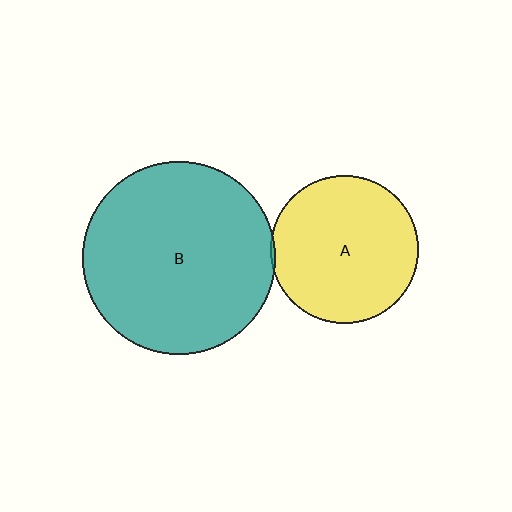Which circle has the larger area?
Circle B (teal).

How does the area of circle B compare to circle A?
Approximately 1.7 times.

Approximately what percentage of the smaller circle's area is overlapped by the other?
Approximately 5%.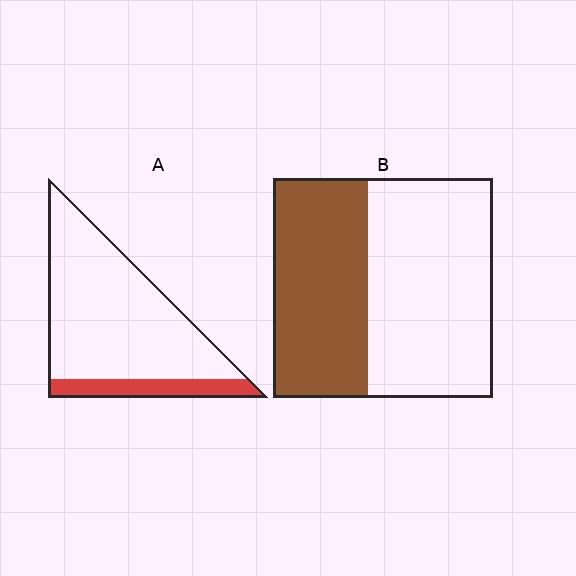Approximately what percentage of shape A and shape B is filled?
A is approximately 15% and B is approximately 45%.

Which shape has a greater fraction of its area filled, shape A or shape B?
Shape B.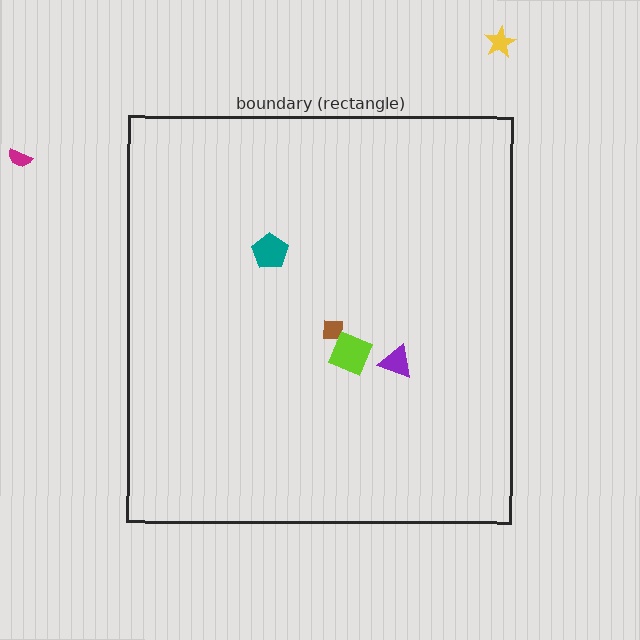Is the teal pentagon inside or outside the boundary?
Inside.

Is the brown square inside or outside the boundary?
Inside.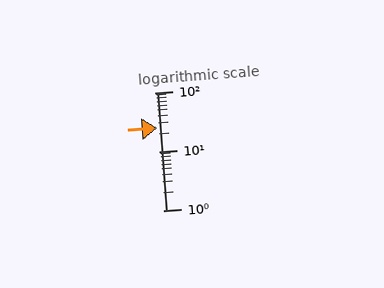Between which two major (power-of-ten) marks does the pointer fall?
The pointer is between 10 and 100.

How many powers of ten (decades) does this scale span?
The scale spans 2 decades, from 1 to 100.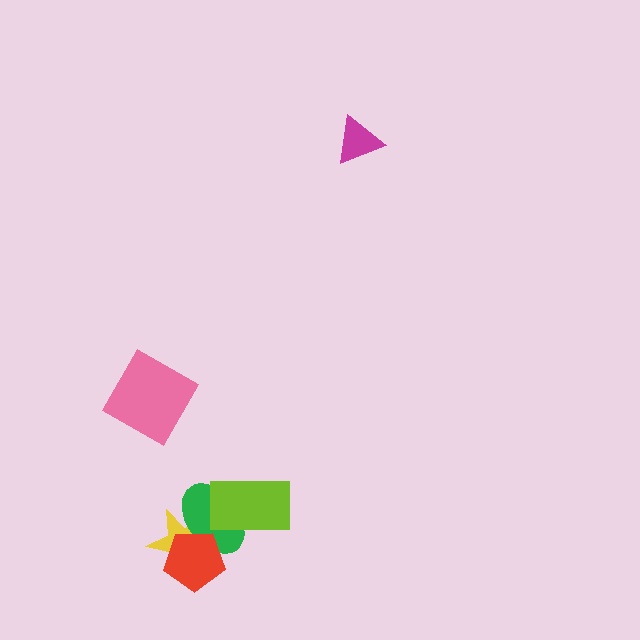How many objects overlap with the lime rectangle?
1 object overlaps with the lime rectangle.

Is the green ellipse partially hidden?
Yes, it is partially covered by another shape.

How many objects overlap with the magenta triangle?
0 objects overlap with the magenta triangle.